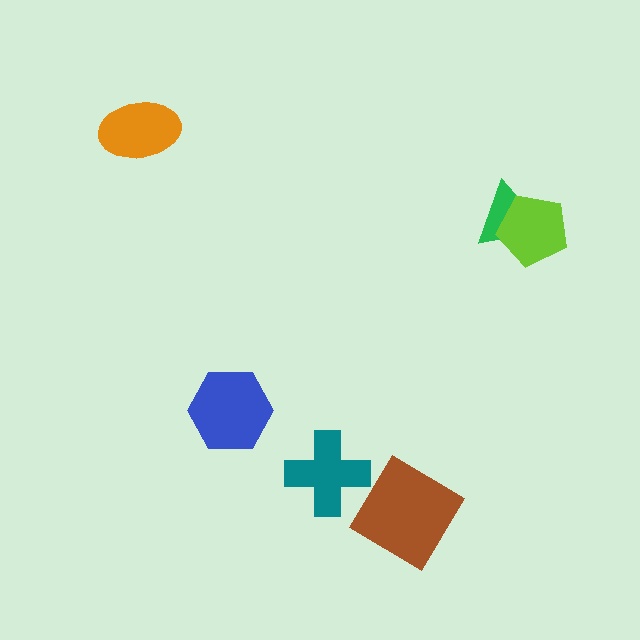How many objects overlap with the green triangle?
1 object overlaps with the green triangle.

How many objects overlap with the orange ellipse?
0 objects overlap with the orange ellipse.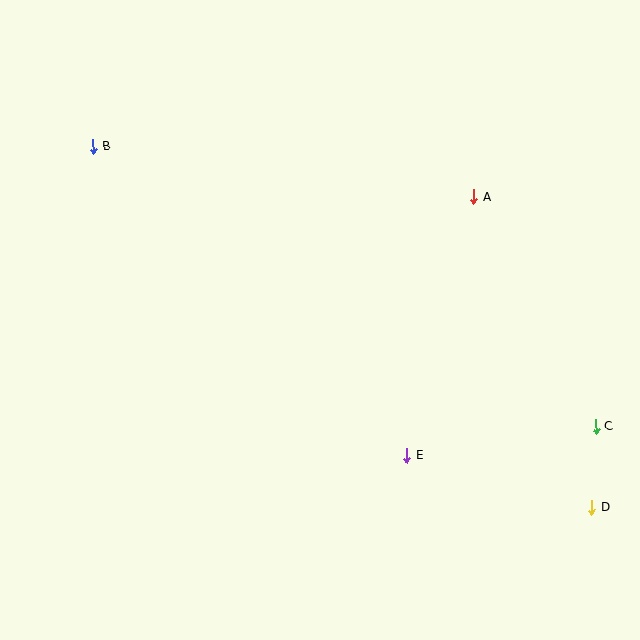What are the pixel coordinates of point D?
Point D is at (592, 507).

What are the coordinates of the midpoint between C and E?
The midpoint between C and E is at (501, 441).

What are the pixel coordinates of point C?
Point C is at (596, 427).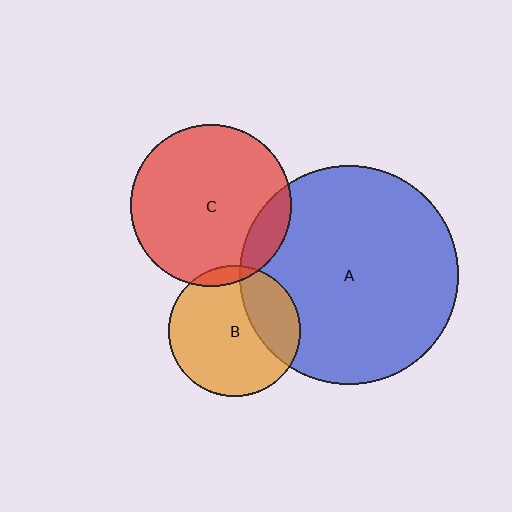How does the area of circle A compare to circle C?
Approximately 1.8 times.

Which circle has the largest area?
Circle A (blue).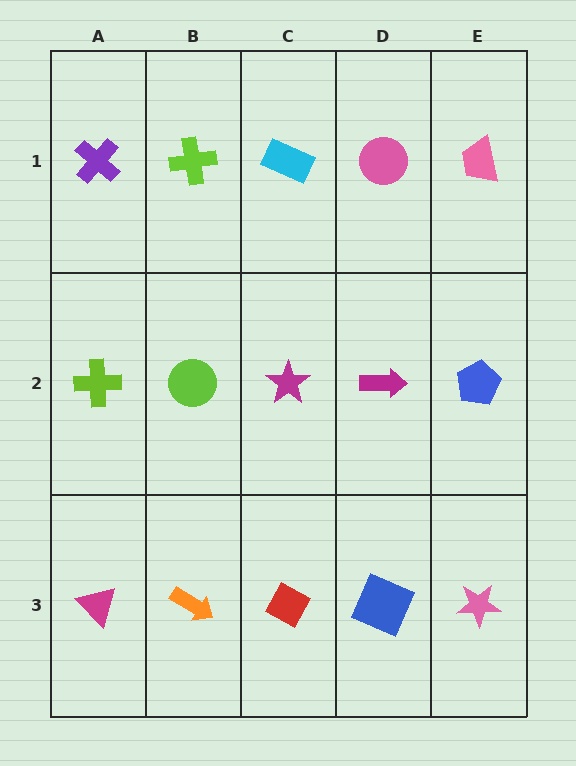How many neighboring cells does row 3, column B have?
3.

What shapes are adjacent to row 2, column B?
A lime cross (row 1, column B), an orange arrow (row 3, column B), a lime cross (row 2, column A), a magenta star (row 2, column C).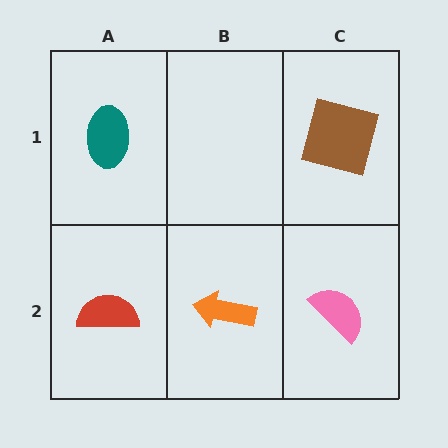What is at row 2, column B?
An orange arrow.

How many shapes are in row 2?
3 shapes.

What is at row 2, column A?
A red semicircle.